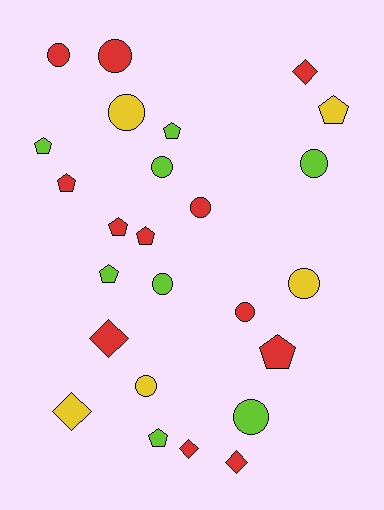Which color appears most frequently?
Red, with 12 objects.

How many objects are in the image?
There are 25 objects.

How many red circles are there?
There are 4 red circles.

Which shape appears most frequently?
Circle, with 11 objects.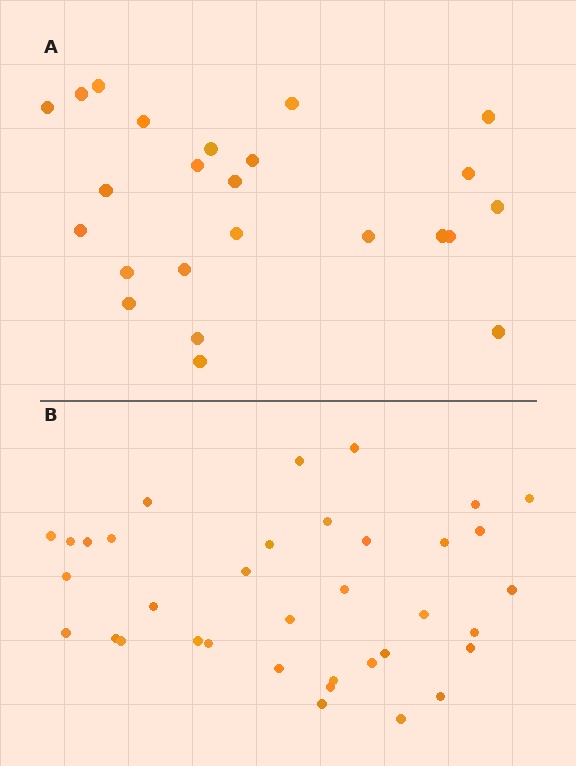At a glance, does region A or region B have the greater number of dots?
Region B (the bottom region) has more dots.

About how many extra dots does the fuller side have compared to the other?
Region B has roughly 12 or so more dots than region A.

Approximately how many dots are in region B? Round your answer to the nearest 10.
About 40 dots. (The exact count is 36, which rounds to 40.)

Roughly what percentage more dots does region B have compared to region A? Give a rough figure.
About 50% more.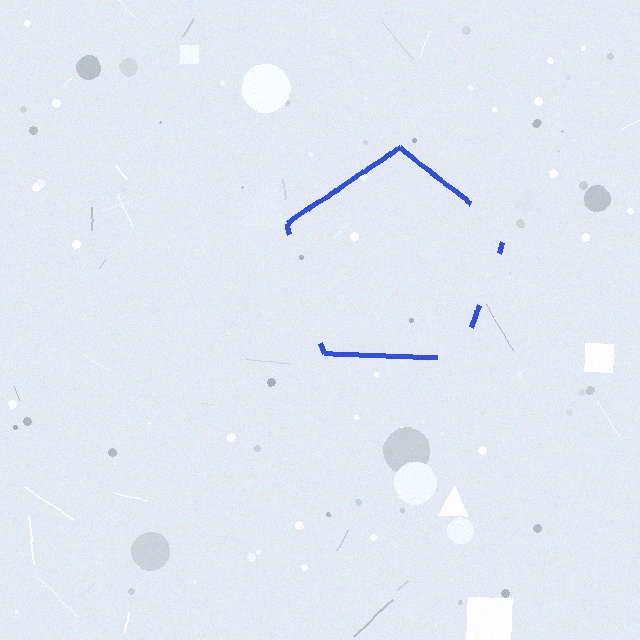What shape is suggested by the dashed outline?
The dashed outline suggests a pentagon.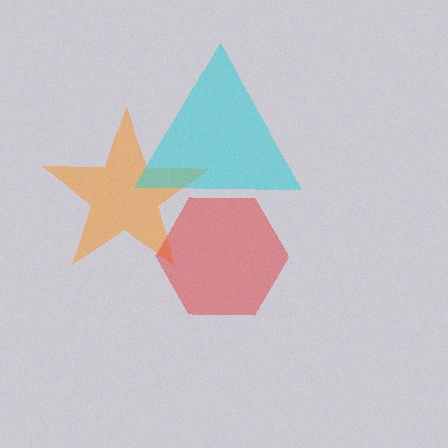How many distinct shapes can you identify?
There are 3 distinct shapes: an orange star, a red hexagon, a cyan triangle.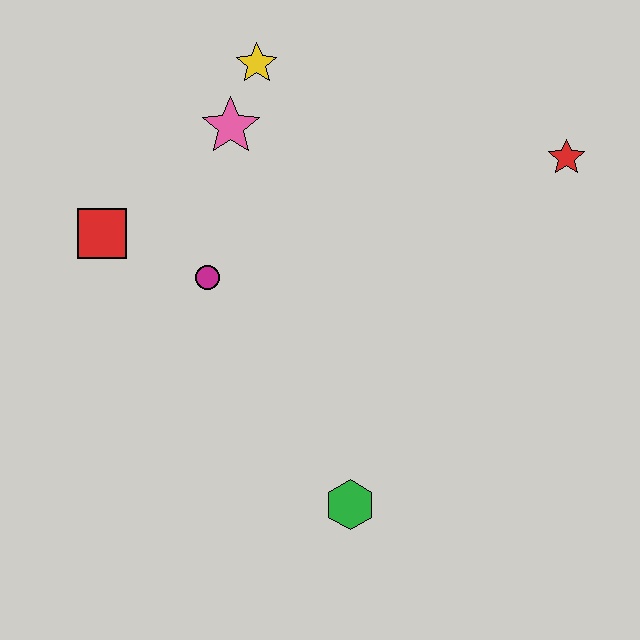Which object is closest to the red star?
The yellow star is closest to the red star.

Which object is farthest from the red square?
The red star is farthest from the red square.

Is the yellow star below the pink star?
No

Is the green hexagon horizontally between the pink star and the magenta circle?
No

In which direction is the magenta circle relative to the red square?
The magenta circle is to the right of the red square.